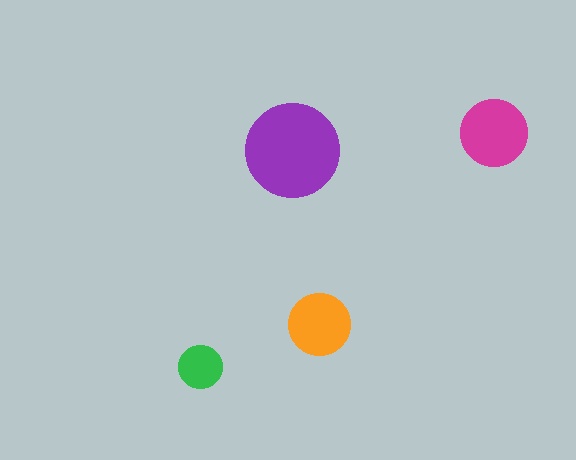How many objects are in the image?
There are 4 objects in the image.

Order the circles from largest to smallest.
the purple one, the magenta one, the orange one, the green one.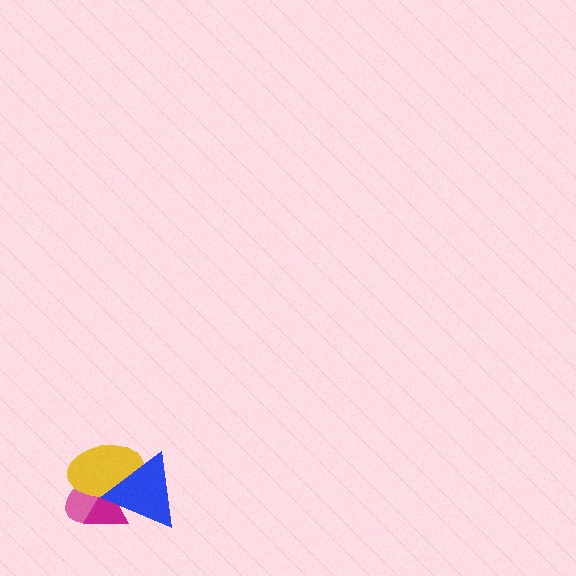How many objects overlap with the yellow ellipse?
3 objects overlap with the yellow ellipse.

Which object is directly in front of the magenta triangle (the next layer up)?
The yellow ellipse is directly in front of the magenta triangle.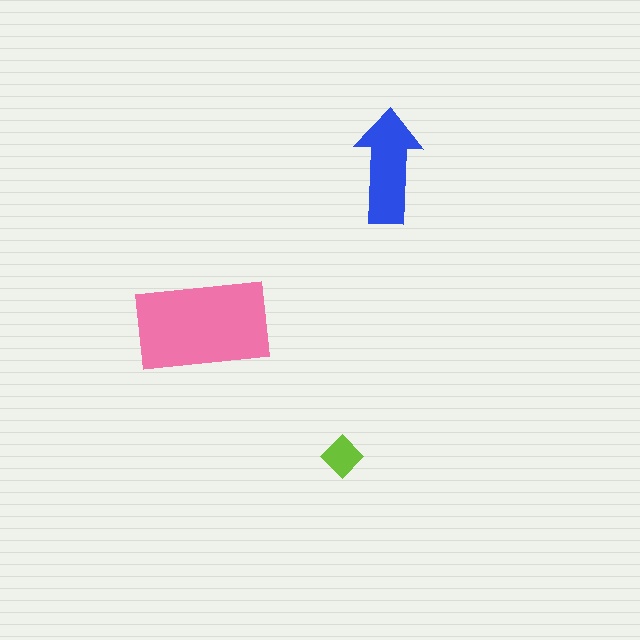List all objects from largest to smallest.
The pink rectangle, the blue arrow, the lime diamond.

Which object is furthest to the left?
The pink rectangle is leftmost.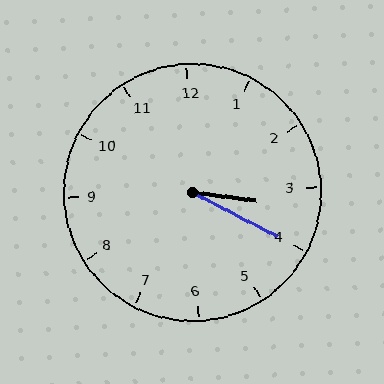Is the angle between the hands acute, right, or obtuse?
It is acute.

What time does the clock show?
3:20.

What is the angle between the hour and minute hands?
Approximately 20 degrees.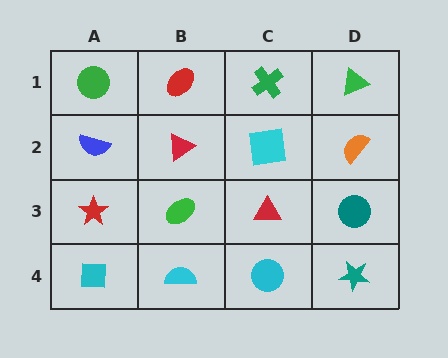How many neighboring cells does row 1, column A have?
2.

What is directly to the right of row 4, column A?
A cyan semicircle.